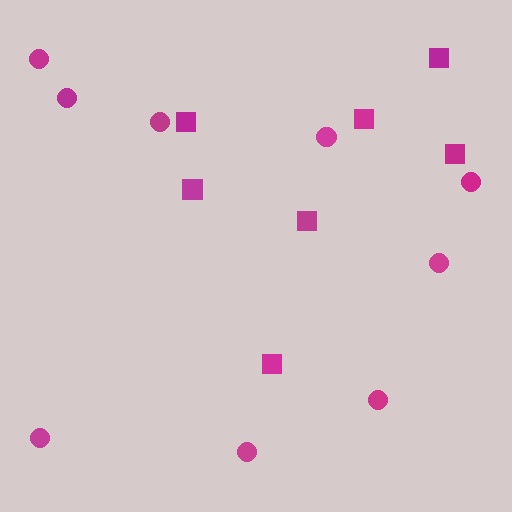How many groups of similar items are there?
There are 2 groups: one group of squares (7) and one group of circles (9).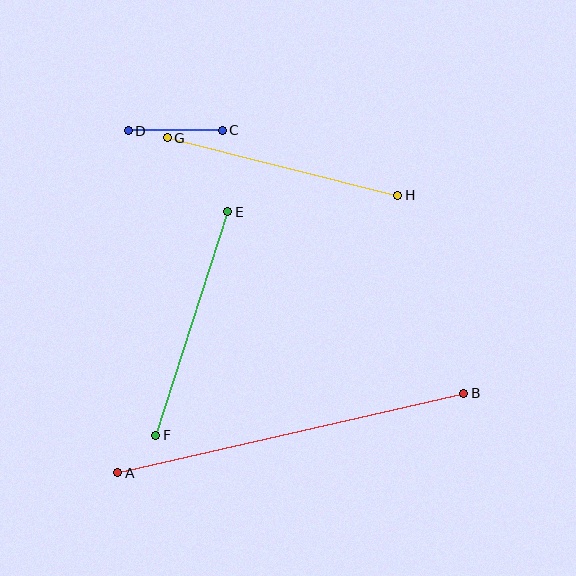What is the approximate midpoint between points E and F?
The midpoint is at approximately (192, 324) pixels.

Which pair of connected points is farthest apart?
Points A and B are farthest apart.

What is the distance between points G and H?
The distance is approximately 238 pixels.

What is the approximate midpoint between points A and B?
The midpoint is at approximately (291, 433) pixels.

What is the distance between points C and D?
The distance is approximately 94 pixels.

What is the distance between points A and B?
The distance is approximately 355 pixels.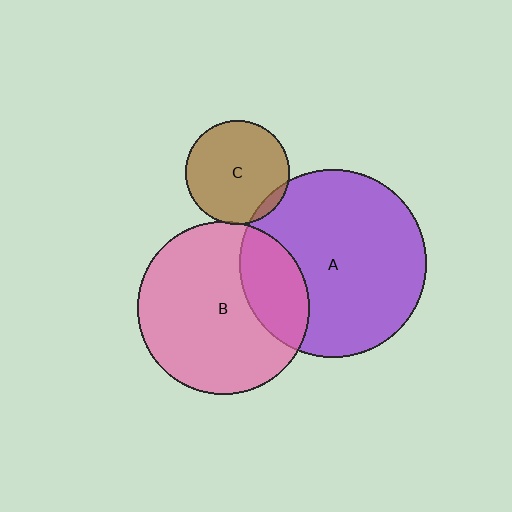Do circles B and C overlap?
Yes.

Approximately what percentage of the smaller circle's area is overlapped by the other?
Approximately 5%.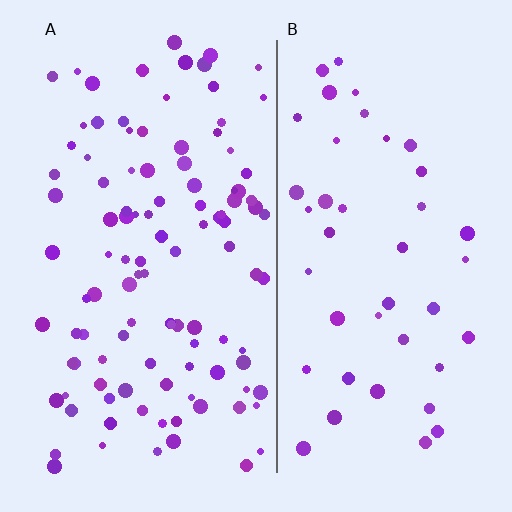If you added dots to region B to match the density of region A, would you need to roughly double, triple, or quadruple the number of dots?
Approximately double.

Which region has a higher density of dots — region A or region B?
A (the left).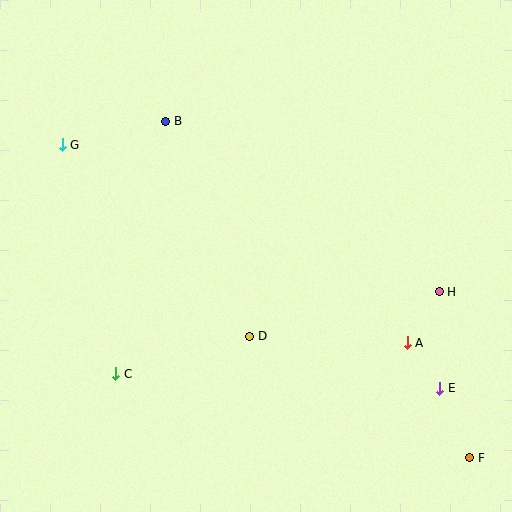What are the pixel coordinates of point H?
Point H is at (439, 292).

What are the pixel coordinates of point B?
Point B is at (166, 121).